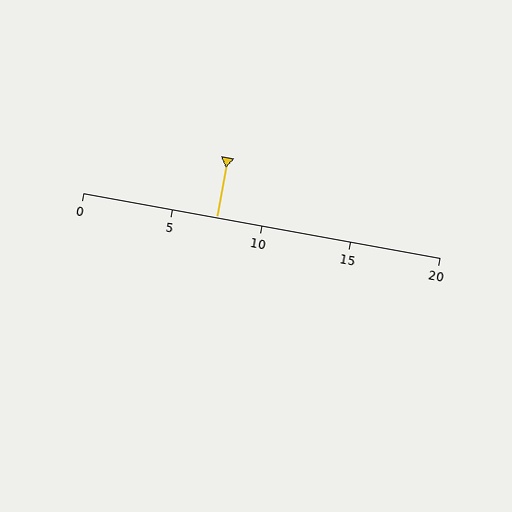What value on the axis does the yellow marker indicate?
The marker indicates approximately 7.5.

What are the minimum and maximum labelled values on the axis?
The axis runs from 0 to 20.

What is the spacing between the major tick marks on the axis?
The major ticks are spaced 5 apart.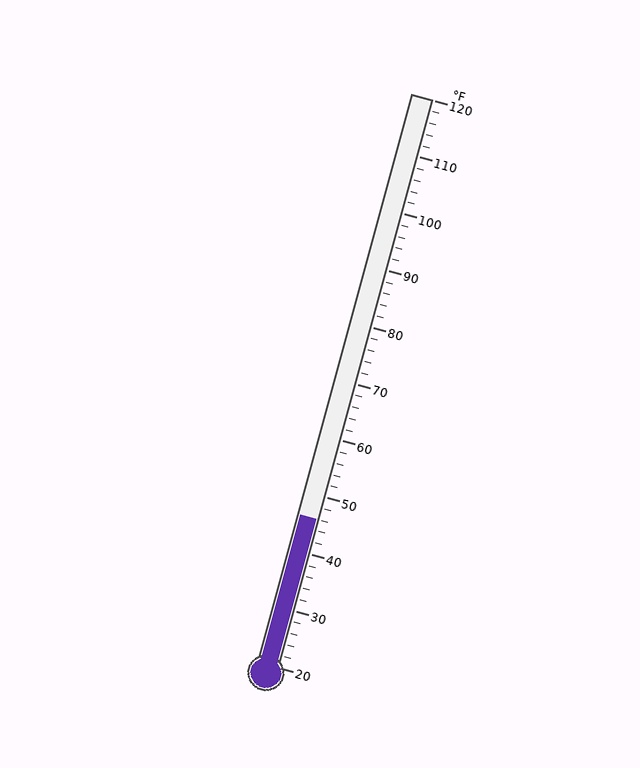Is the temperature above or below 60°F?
The temperature is below 60°F.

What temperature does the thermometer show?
The thermometer shows approximately 46°F.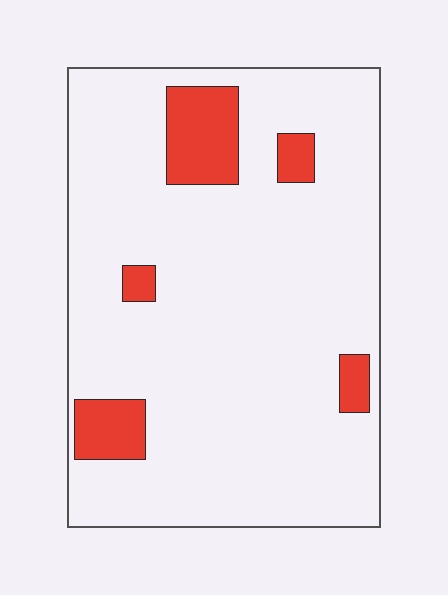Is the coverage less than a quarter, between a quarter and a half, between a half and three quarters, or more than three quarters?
Less than a quarter.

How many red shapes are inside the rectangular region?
5.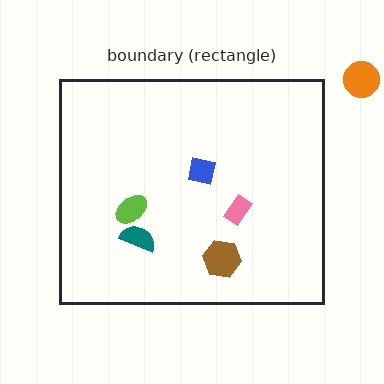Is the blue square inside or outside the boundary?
Inside.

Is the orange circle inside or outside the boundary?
Outside.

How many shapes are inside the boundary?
5 inside, 1 outside.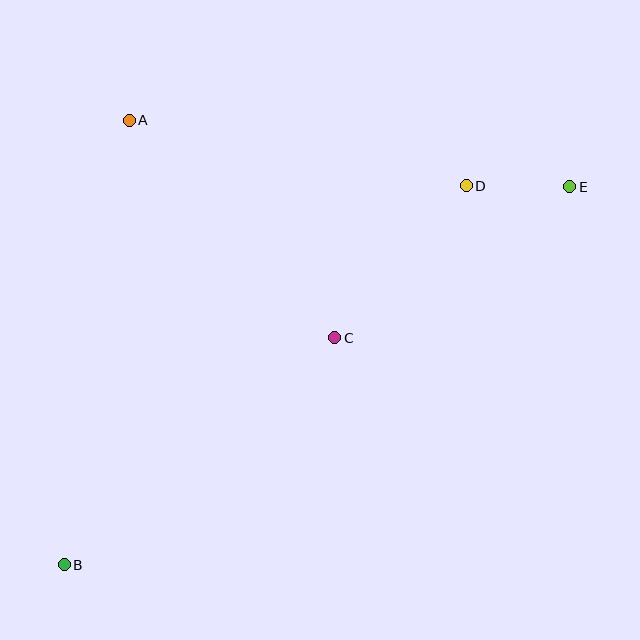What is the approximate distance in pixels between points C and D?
The distance between C and D is approximately 201 pixels.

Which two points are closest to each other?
Points D and E are closest to each other.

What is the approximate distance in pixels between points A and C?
The distance between A and C is approximately 299 pixels.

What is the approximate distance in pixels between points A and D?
The distance between A and D is approximately 343 pixels.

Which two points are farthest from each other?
Points B and E are farthest from each other.